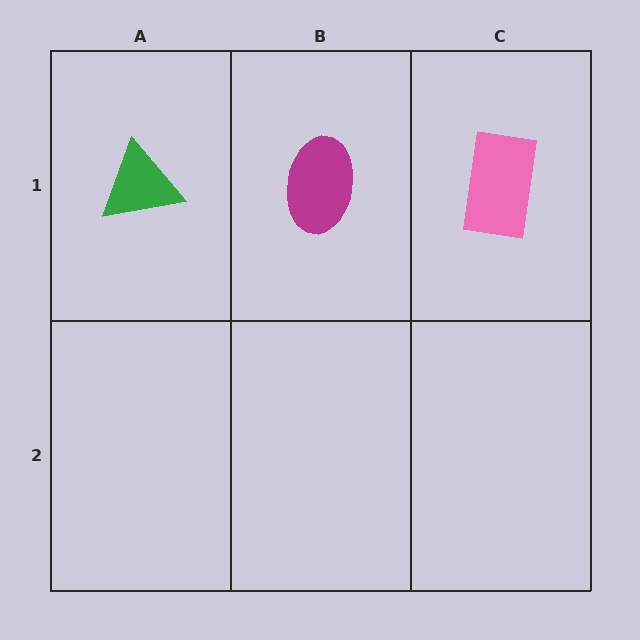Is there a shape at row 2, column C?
No, that cell is empty.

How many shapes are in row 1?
3 shapes.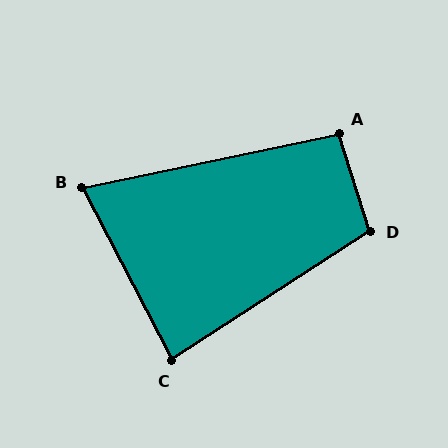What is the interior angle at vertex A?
Approximately 96 degrees (obtuse).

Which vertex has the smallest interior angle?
B, at approximately 74 degrees.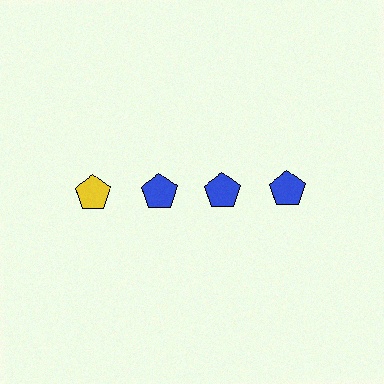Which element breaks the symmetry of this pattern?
The yellow pentagon in the top row, leftmost column breaks the symmetry. All other shapes are blue pentagons.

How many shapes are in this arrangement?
There are 4 shapes arranged in a grid pattern.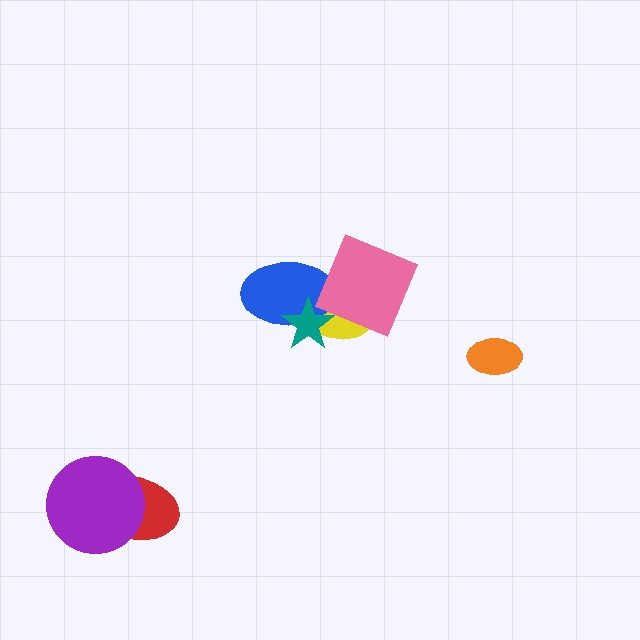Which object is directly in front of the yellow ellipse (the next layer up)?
The blue ellipse is directly in front of the yellow ellipse.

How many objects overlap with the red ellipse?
1 object overlaps with the red ellipse.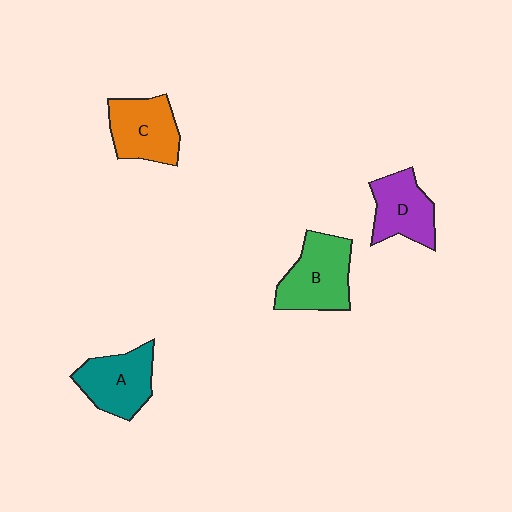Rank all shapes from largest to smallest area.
From largest to smallest: B (green), A (teal), C (orange), D (purple).